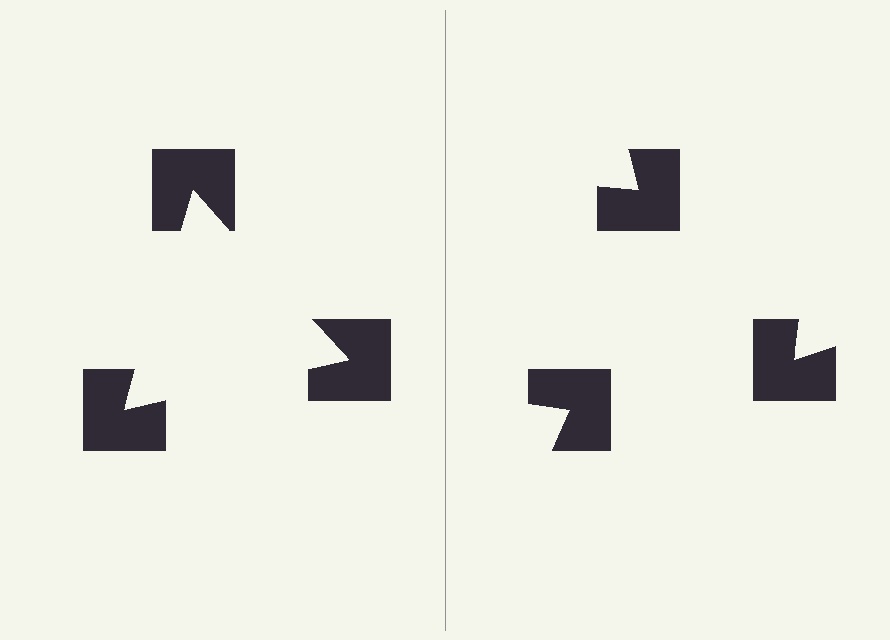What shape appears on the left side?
An illusory triangle.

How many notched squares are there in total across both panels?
6 — 3 on each side.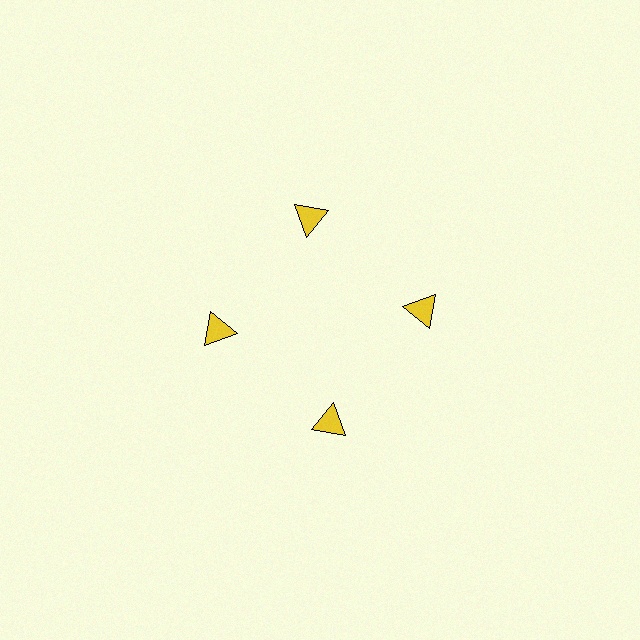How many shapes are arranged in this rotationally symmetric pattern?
There are 4 shapes, arranged in 4 groups of 1.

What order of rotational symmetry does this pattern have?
This pattern has 4-fold rotational symmetry.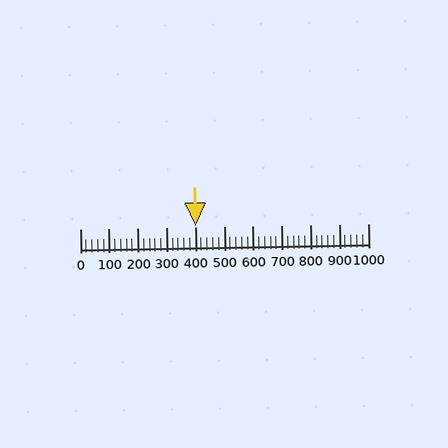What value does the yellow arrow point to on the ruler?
The yellow arrow points to approximately 400.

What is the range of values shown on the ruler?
The ruler shows values from 0 to 1000.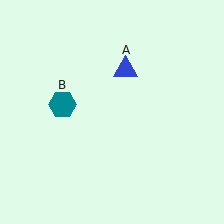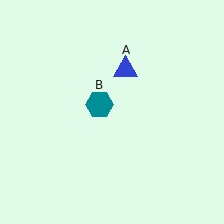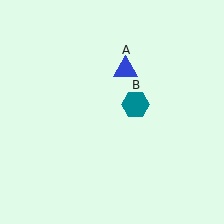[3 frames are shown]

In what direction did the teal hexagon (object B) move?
The teal hexagon (object B) moved right.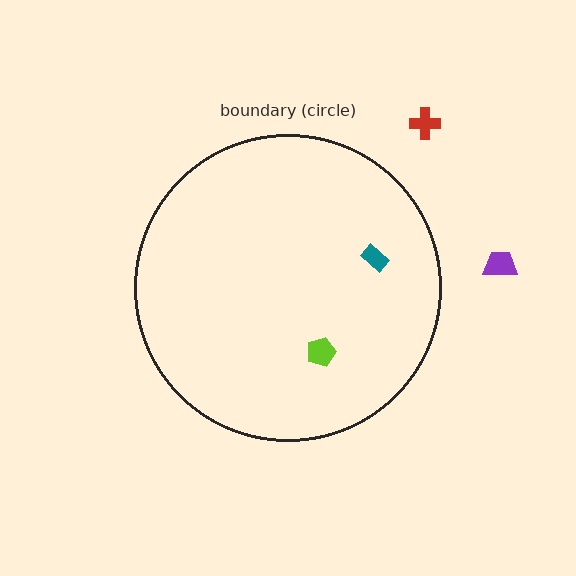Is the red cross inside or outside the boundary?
Outside.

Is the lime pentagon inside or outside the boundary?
Inside.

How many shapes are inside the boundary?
2 inside, 2 outside.